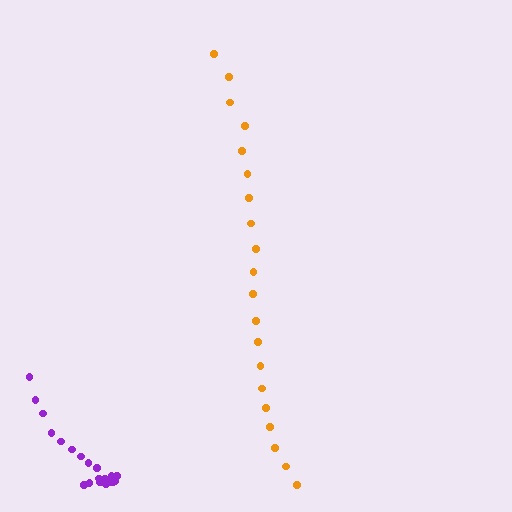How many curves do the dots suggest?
There are 2 distinct paths.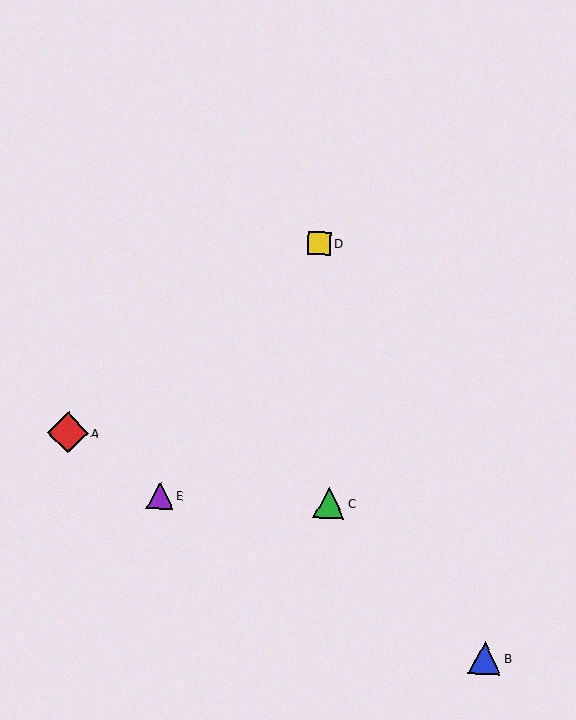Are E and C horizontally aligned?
Yes, both are at y≈495.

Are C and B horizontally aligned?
No, C is at y≈503 and B is at y≈658.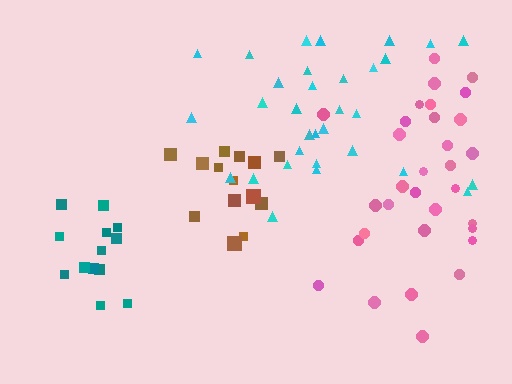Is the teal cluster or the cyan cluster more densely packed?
Teal.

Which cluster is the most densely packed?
Brown.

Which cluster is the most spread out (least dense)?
Pink.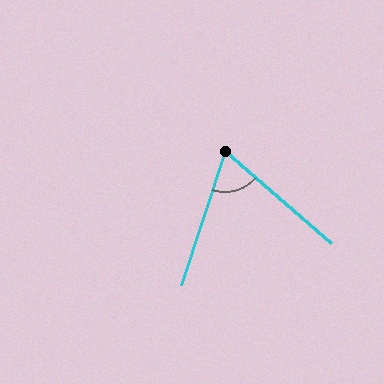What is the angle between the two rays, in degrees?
Approximately 67 degrees.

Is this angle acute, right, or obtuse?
It is acute.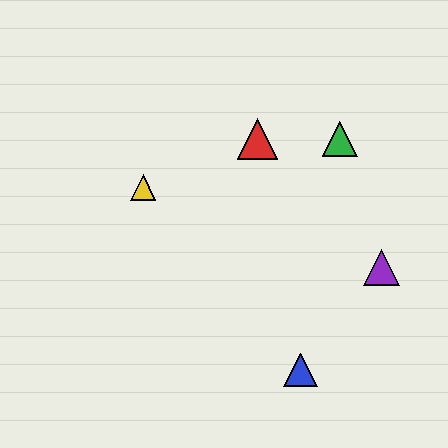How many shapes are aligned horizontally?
2 shapes (the red triangle, the green triangle) are aligned horizontally.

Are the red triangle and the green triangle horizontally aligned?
Yes, both are at y≈139.